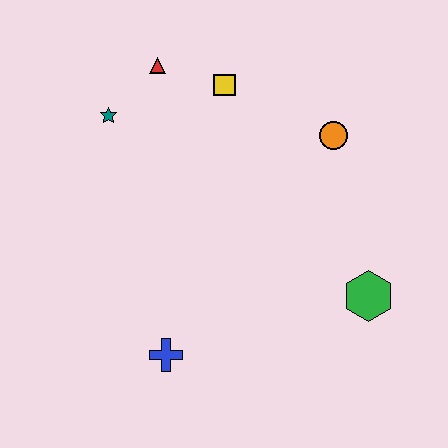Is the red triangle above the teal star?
Yes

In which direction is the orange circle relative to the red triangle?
The orange circle is to the right of the red triangle.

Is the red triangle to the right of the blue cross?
No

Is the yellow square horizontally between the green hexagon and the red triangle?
Yes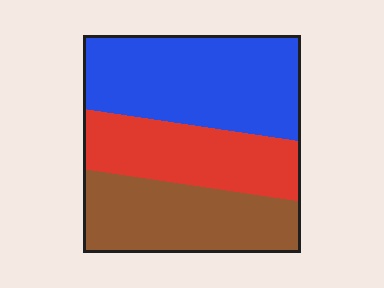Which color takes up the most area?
Blue, at roughly 40%.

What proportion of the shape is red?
Red takes up about one quarter (1/4) of the shape.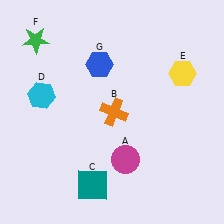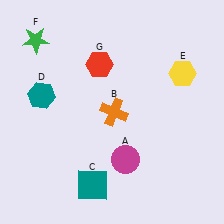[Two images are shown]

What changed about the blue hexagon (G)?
In Image 1, G is blue. In Image 2, it changed to red.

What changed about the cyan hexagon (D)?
In Image 1, D is cyan. In Image 2, it changed to teal.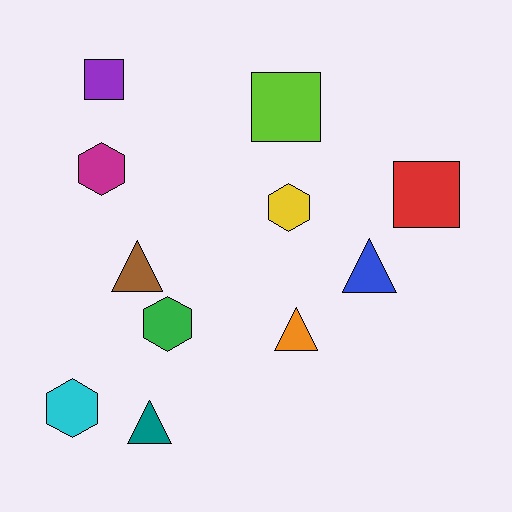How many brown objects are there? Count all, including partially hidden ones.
There is 1 brown object.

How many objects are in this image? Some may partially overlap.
There are 11 objects.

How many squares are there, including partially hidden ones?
There are 3 squares.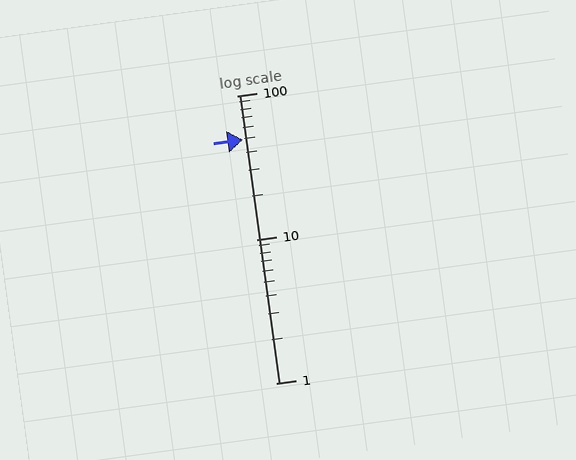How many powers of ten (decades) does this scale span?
The scale spans 2 decades, from 1 to 100.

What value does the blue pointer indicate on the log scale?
The pointer indicates approximately 49.